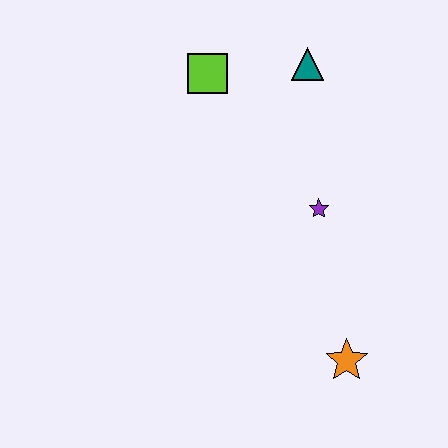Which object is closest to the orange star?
The purple star is closest to the orange star.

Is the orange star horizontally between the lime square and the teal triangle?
No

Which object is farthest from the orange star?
The lime square is farthest from the orange star.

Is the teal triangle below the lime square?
No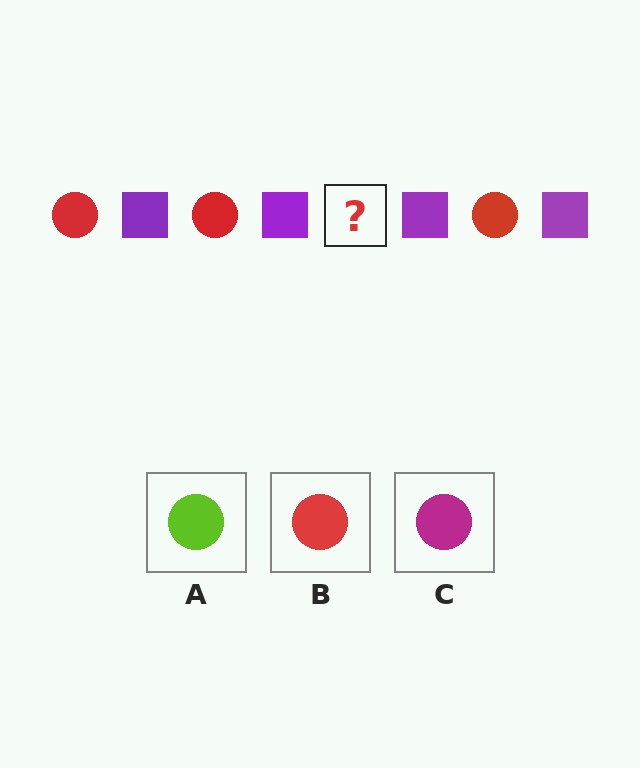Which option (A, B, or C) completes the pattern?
B.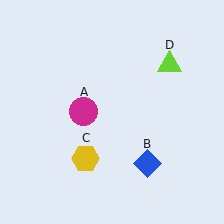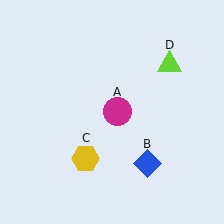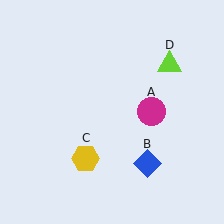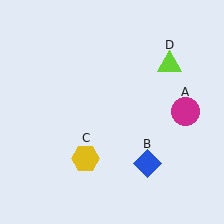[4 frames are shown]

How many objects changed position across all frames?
1 object changed position: magenta circle (object A).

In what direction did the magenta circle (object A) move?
The magenta circle (object A) moved right.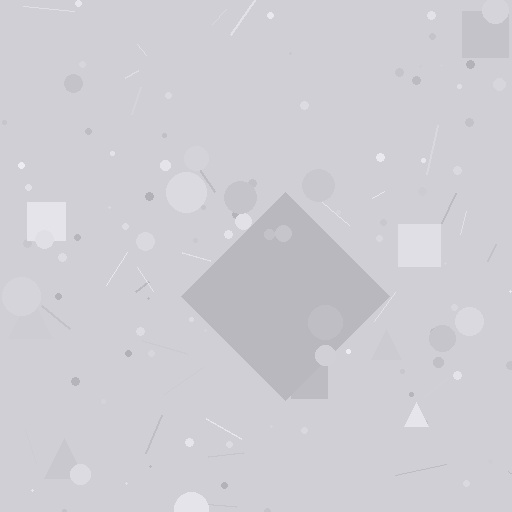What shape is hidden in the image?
A diamond is hidden in the image.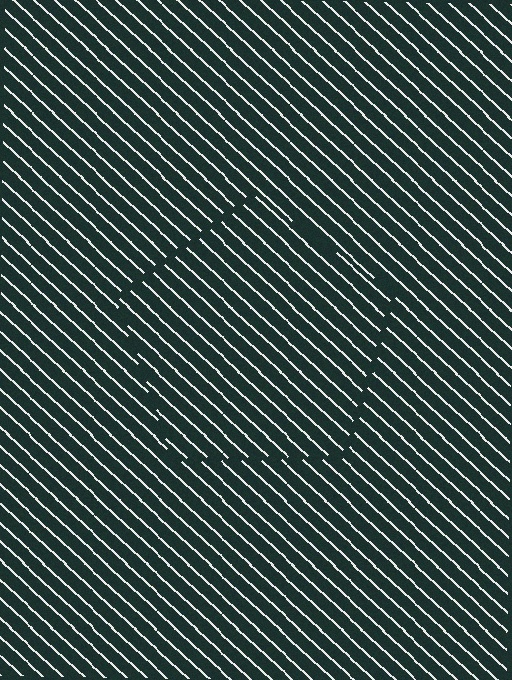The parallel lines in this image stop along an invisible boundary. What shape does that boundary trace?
An illusory pentagon. The interior of the shape contains the same grating, shifted by half a period — the contour is defined by the phase discontinuity where line-ends from the inner and outer gratings abut.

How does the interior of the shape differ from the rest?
The interior of the shape contains the same grating, shifted by half a period — the contour is defined by the phase discontinuity where line-ends from the inner and outer gratings abut.